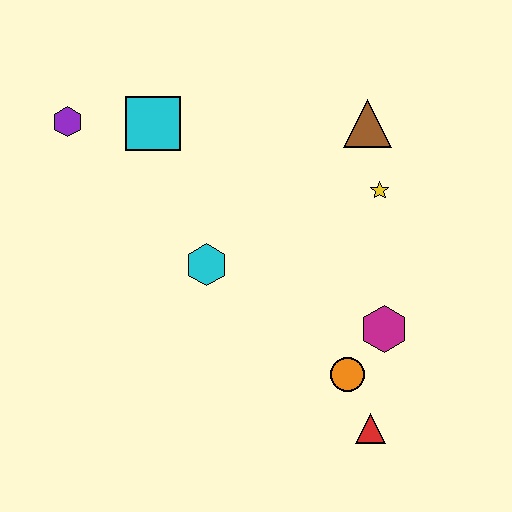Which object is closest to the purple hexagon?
The cyan square is closest to the purple hexagon.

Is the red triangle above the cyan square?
No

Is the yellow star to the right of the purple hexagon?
Yes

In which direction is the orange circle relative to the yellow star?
The orange circle is below the yellow star.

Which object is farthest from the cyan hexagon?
The red triangle is farthest from the cyan hexagon.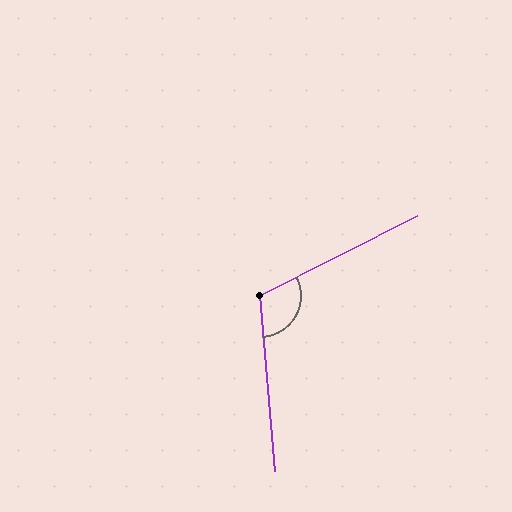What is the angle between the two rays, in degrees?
Approximately 112 degrees.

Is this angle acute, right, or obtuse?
It is obtuse.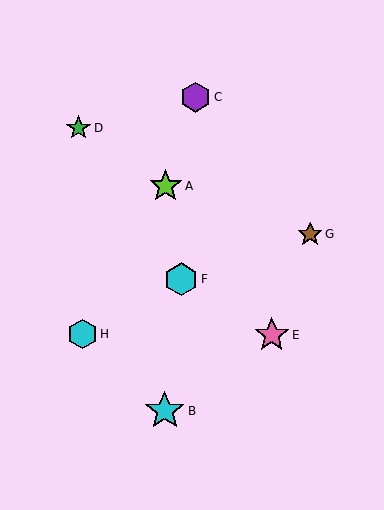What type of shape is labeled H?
Shape H is a cyan hexagon.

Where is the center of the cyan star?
The center of the cyan star is at (165, 411).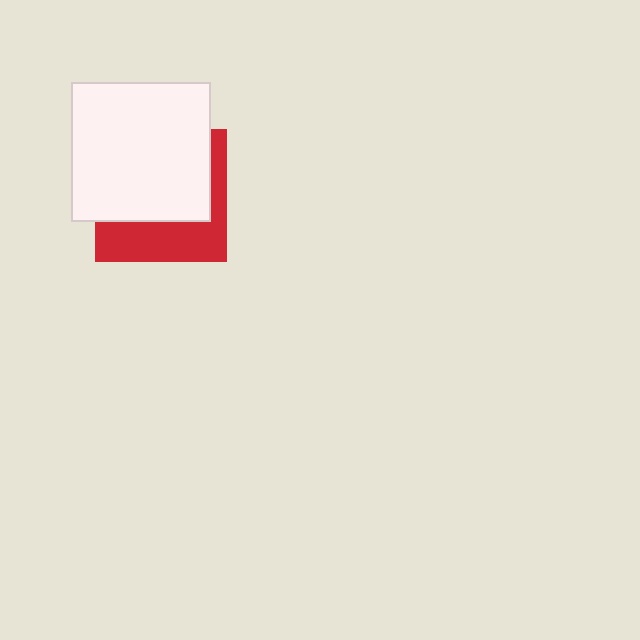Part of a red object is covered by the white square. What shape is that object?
It is a square.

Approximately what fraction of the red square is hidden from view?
Roughly 61% of the red square is hidden behind the white square.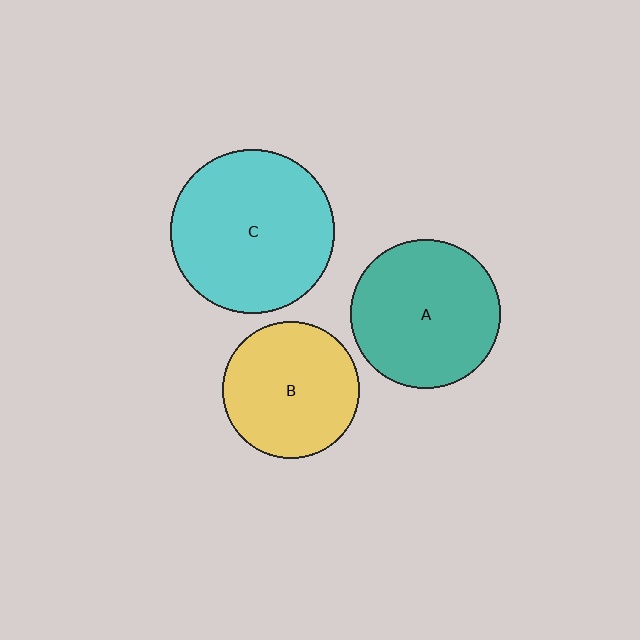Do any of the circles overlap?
No, none of the circles overlap.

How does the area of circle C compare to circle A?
Approximately 1.2 times.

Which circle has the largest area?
Circle C (cyan).